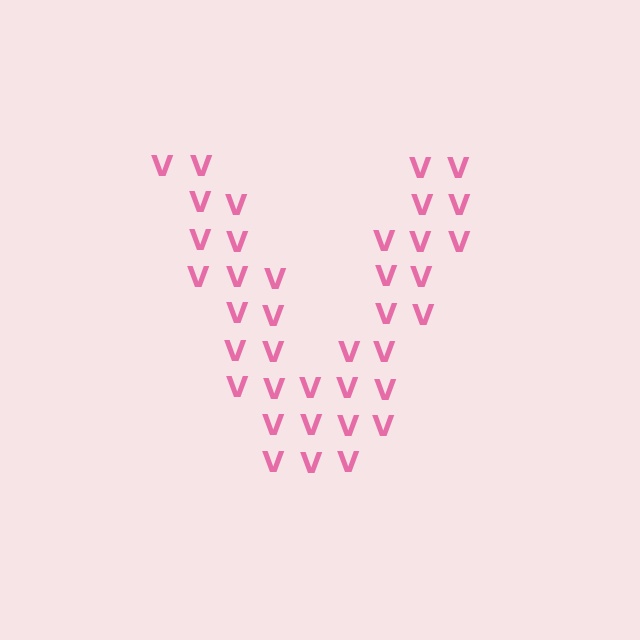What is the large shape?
The large shape is the letter V.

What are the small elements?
The small elements are letter V's.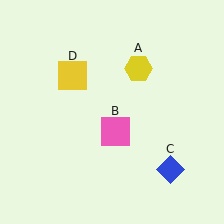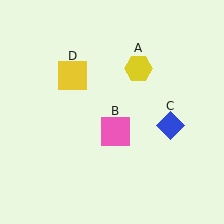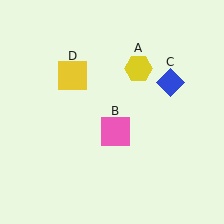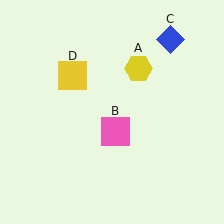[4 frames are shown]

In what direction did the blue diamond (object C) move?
The blue diamond (object C) moved up.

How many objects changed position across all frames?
1 object changed position: blue diamond (object C).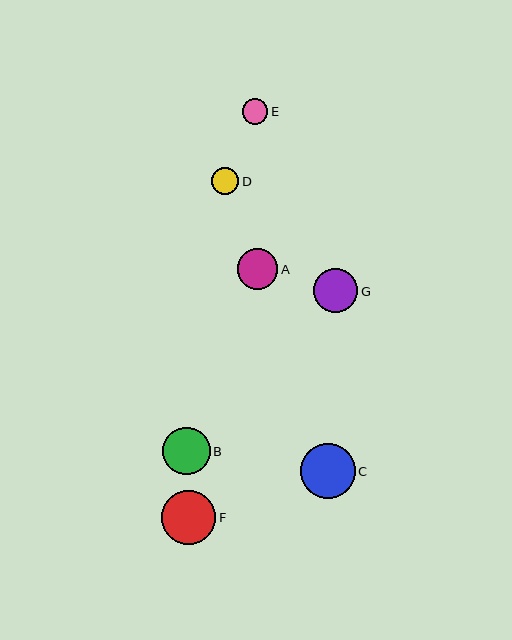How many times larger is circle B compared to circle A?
Circle B is approximately 1.2 times the size of circle A.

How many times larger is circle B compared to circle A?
Circle B is approximately 1.2 times the size of circle A.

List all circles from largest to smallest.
From largest to smallest: C, F, B, G, A, D, E.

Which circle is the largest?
Circle C is the largest with a size of approximately 55 pixels.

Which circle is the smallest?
Circle E is the smallest with a size of approximately 26 pixels.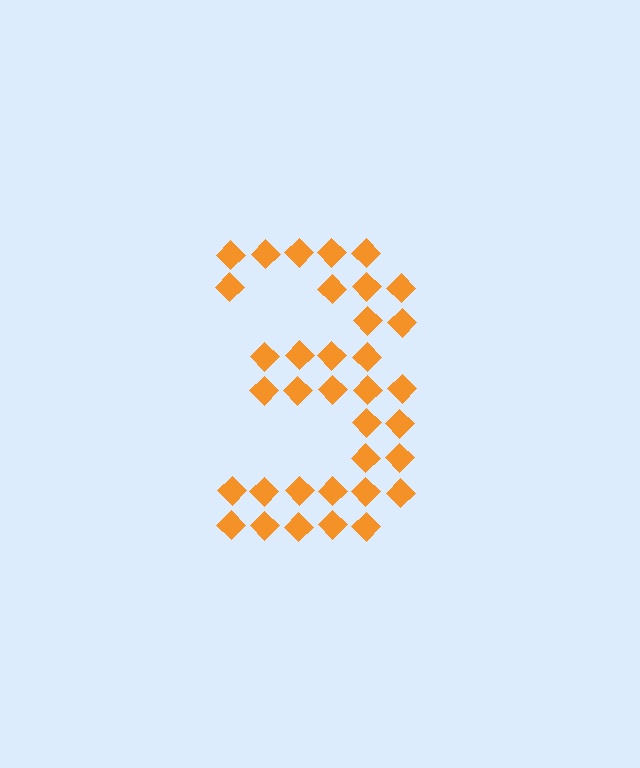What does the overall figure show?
The overall figure shows the digit 3.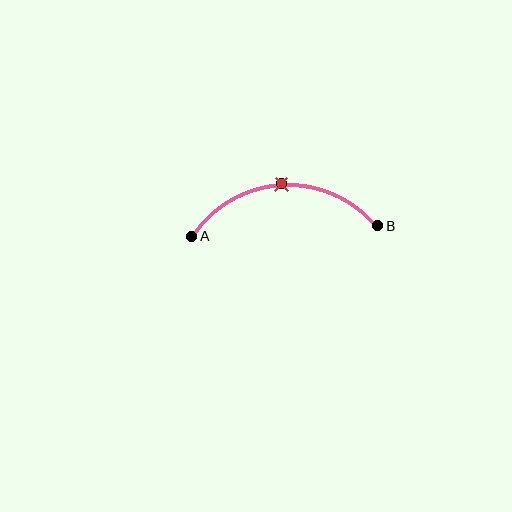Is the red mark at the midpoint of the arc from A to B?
Yes. The red mark lies on the arc at equal arc-length from both A and B — it is the arc midpoint.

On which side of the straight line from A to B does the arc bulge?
The arc bulges above the straight line connecting A and B.